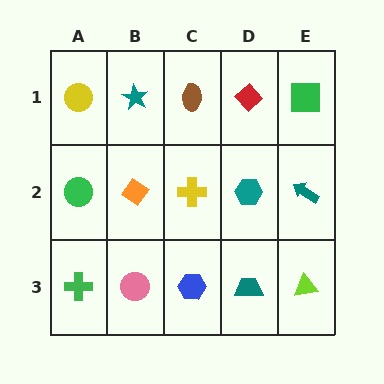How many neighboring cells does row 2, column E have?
3.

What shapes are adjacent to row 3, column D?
A teal hexagon (row 2, column D), a blue hexagon (row 3, column C), a lime triangle (row 3, column E).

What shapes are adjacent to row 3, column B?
An orange diamond (row 2, column B), a green cross (row 3, column A), a blue hexagon (row 3, column C).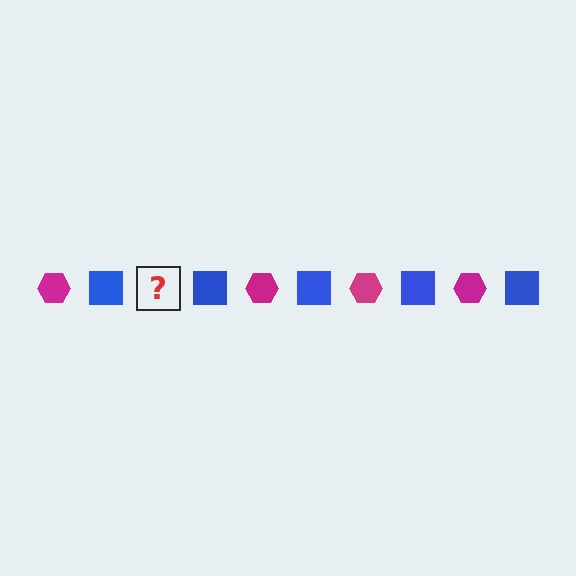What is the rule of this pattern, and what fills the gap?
The rule is that the pattern alternates between magenta hexagon and blue square. The gap should be filled with a magenta hexagon.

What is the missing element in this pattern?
The missing element is a magenta hexagon.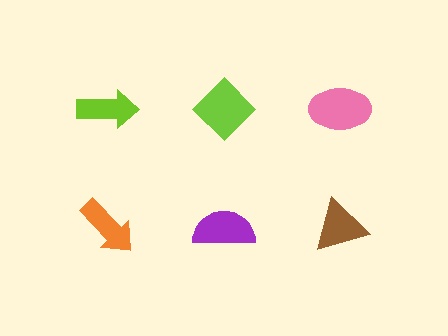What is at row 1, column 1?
A lime arrow.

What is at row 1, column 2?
A lime diamond.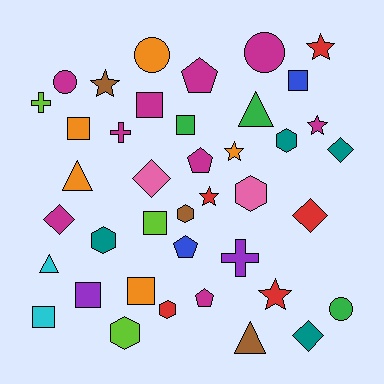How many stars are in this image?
There are 6 stars.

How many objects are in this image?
There are 40 objects.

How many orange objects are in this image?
There are 5 orange objects.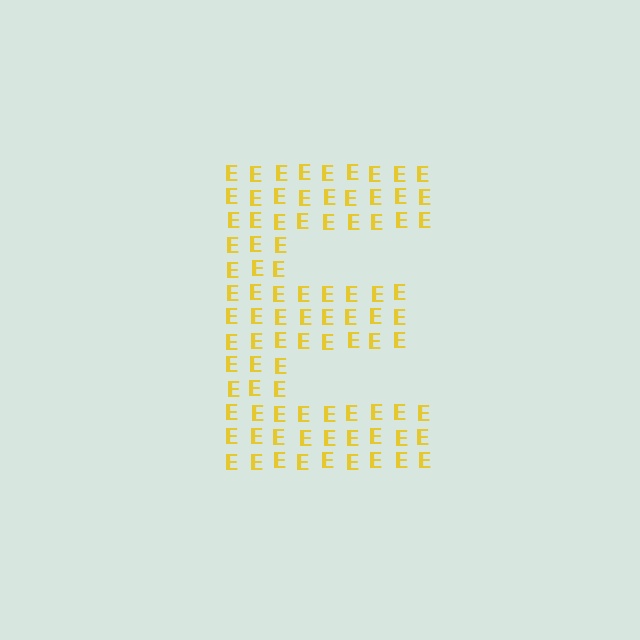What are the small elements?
The small elements are letter E's.